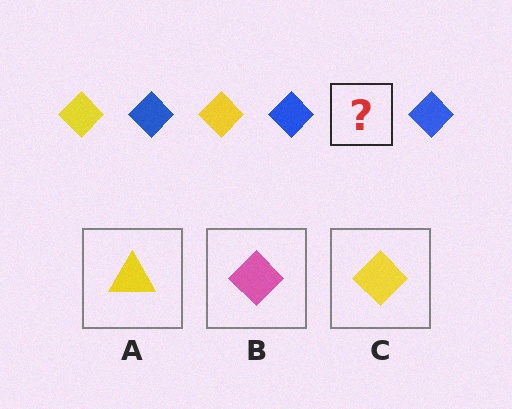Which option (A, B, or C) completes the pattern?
C.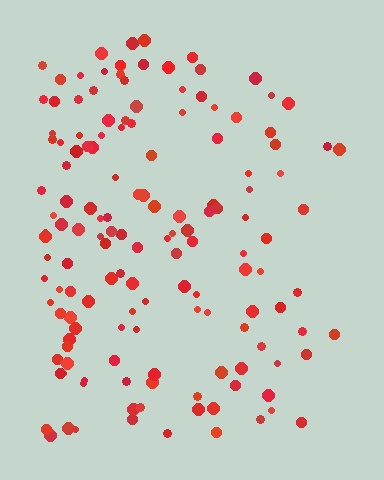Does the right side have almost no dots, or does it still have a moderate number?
Still a moderate number, just noticeably fewer than the left.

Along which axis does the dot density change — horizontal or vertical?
Horizontal.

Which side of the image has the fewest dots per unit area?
The right.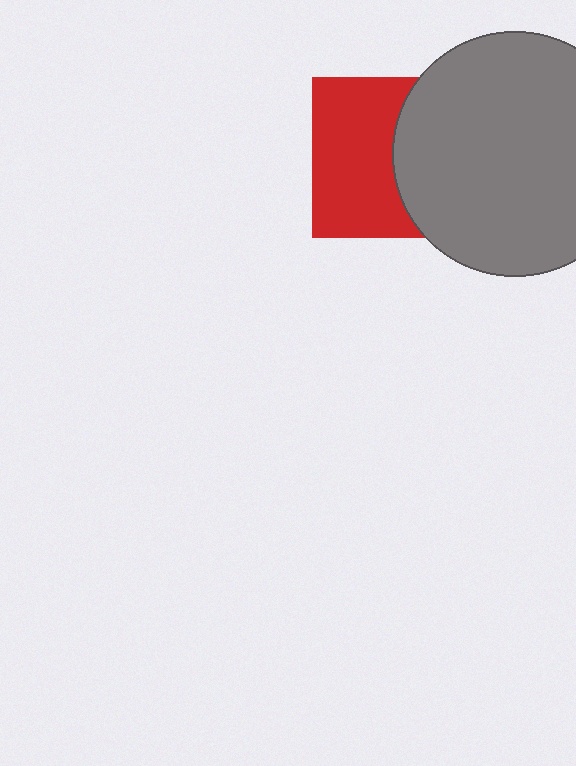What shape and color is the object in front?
The object in front is a gray circle.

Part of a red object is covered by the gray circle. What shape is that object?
It is a square.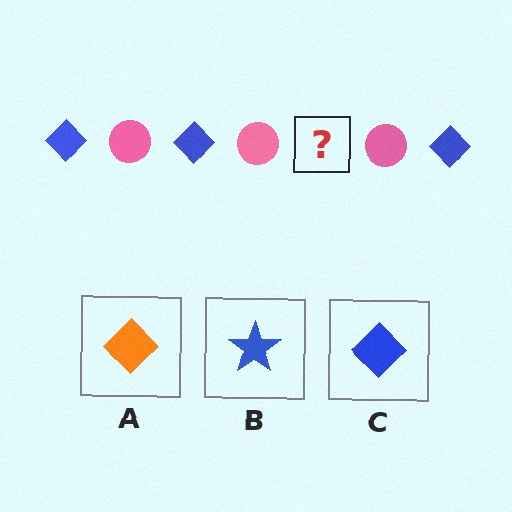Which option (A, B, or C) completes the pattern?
C.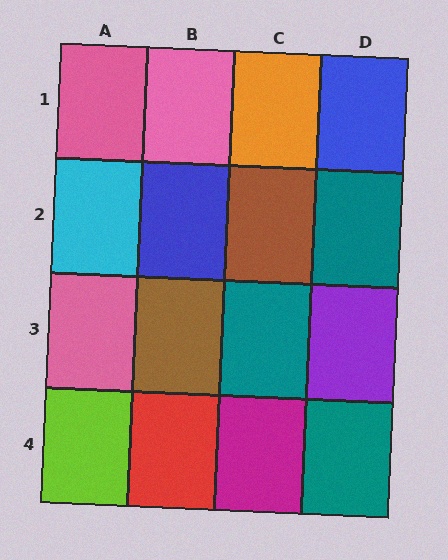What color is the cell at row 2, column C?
Brown.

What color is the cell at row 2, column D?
Teal.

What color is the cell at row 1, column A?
Pink.